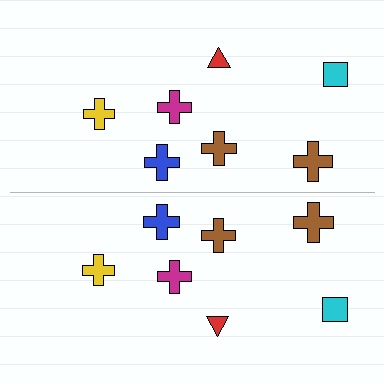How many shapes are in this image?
There are 14 shapes in this image.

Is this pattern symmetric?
Yes, this pattern has bilateral (reflection) symmetry.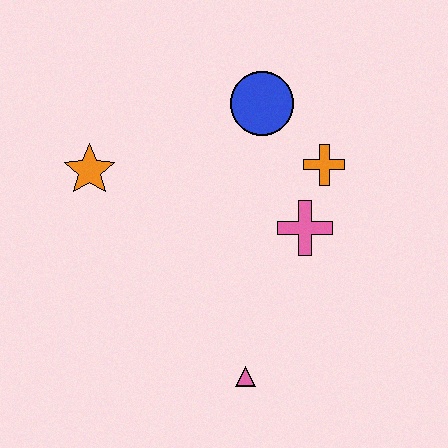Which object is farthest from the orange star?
The pink triangle is farthest from the orange star.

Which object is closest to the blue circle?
The orange cross is closest to the blue circle.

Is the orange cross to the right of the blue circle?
Yes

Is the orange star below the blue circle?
Yes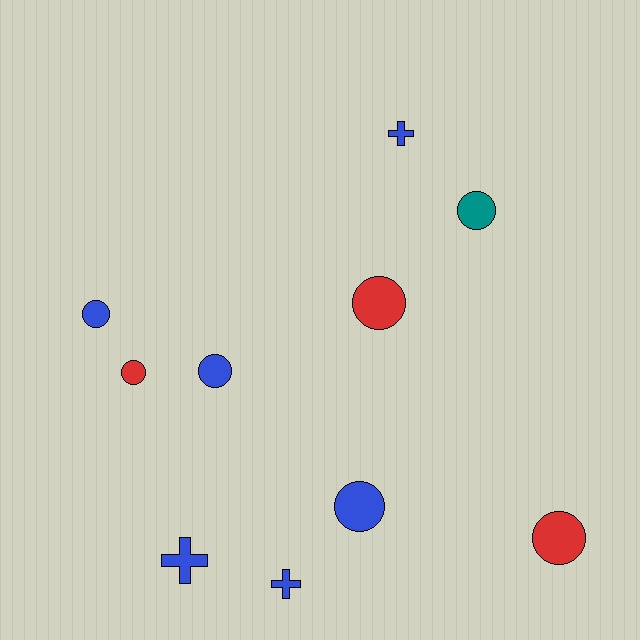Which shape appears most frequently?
Circle, with 7 objects.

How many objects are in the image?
There are 10 objects.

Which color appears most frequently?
Blue, with 6 objects.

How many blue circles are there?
There are 3 blue circles.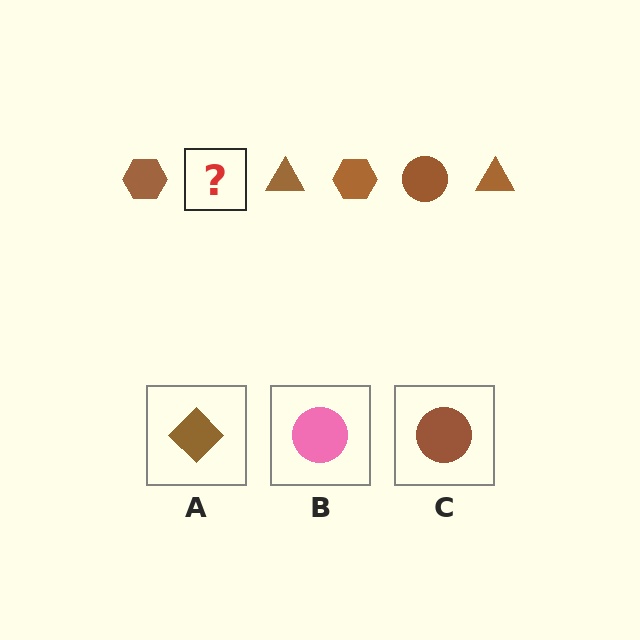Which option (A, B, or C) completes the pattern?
C.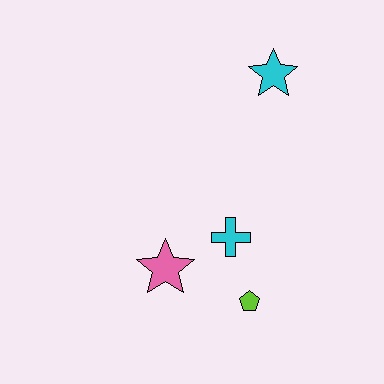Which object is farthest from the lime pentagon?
The cyan star is farthest from the lime pentagon.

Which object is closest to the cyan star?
The cyan cross is closest to the cyan star.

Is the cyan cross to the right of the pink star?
Yes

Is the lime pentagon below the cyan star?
Yes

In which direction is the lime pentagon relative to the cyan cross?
The lime pentagon is below the cyan cross.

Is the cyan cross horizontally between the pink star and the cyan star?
Yes